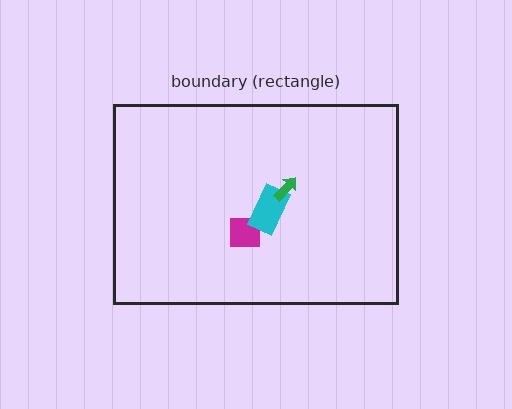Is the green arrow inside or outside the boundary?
Inside.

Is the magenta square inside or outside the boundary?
Inside.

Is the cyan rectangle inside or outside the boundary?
Inside.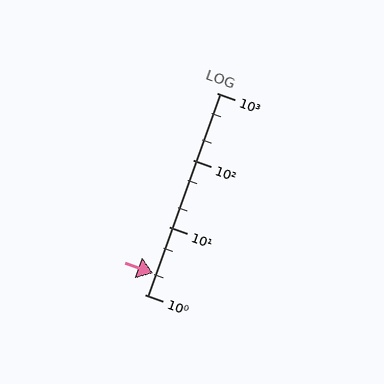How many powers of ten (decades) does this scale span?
The scale spans 3 decades, from 1 to 1000.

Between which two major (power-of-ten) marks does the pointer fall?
The pointer is between 1 and 10.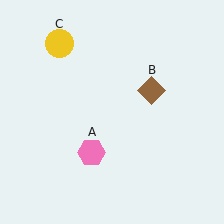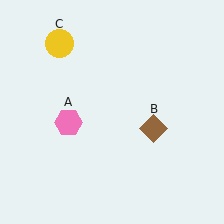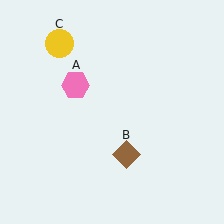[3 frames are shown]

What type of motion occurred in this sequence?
The pink hexagon (object A), brown diamond (object B) rotated clockwise around the center of the scene.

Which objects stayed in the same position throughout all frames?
Yellow circle (object C) remained stationary.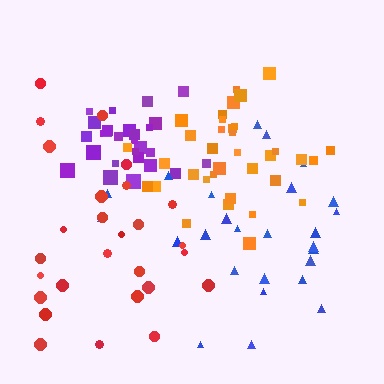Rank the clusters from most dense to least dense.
purple, orange, blue, red.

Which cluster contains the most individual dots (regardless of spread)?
Orange (35).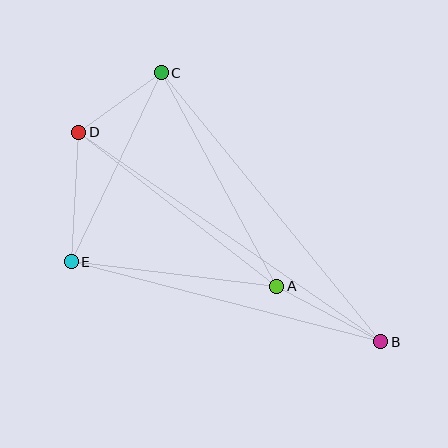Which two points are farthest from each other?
Points B and D are farthest from each other.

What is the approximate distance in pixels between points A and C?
The distance between A and C is approximately 243 pixels.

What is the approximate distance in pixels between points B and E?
The distance between B and E is approximately 320 pixels.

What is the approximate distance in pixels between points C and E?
The distance between C and E is approximately 210 pixels.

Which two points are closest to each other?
Points C and D are closest to each other.